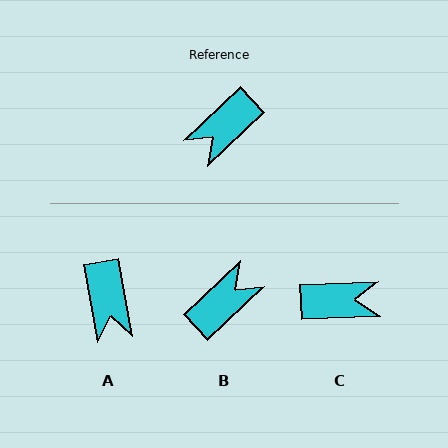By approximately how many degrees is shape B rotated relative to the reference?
Approximately 180 degrees clockwise.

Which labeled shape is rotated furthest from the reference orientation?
B, about 180 degrees away.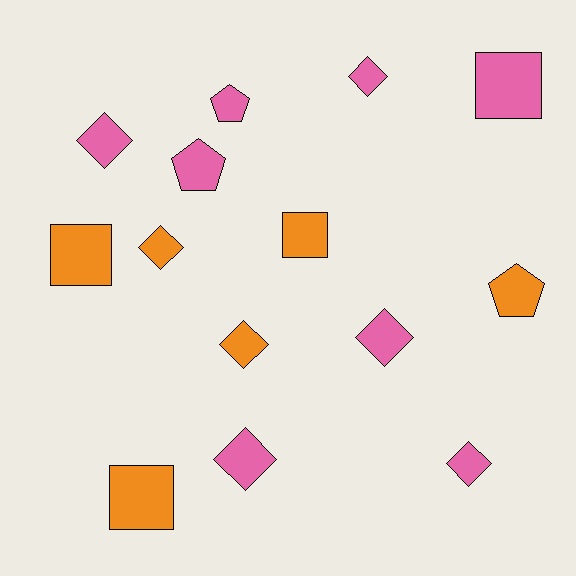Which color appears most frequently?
Pink, with 8 objects.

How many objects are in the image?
There are 14 objects.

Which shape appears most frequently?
Diamond, with 7 objects.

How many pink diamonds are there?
There are 5 pink diamonds.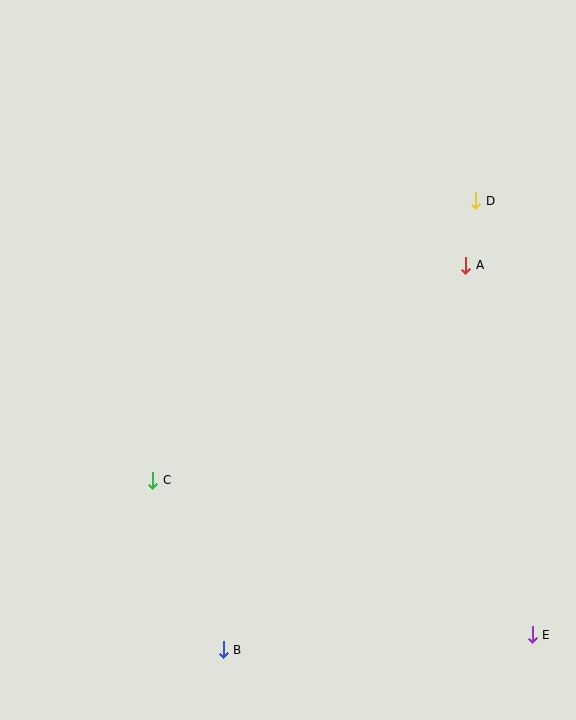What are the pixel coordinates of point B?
Point B is at (223, 650).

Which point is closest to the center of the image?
Point C at (153, 480) is closest to the center.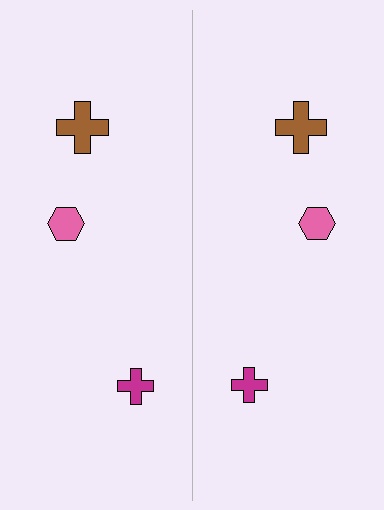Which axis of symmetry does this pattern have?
The pattern has a vertical axis of symmetry running through the center of the image.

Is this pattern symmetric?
Yes, this pattern has bilateral (reflection) symmetry.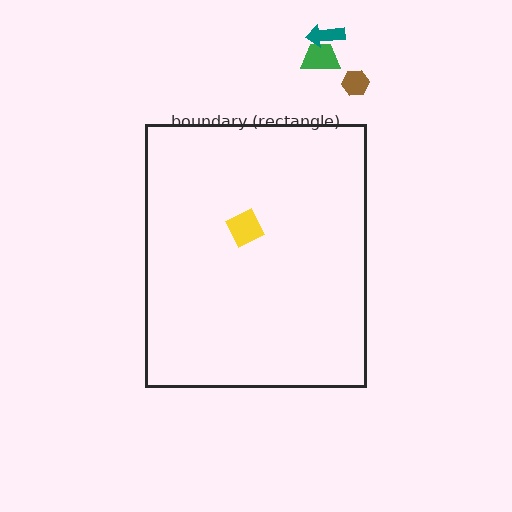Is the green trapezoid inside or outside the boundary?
Outside.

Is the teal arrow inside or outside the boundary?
Outside.